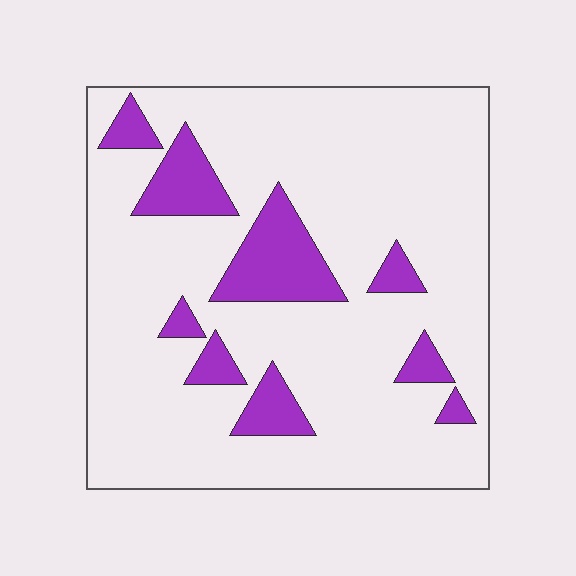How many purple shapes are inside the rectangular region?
9.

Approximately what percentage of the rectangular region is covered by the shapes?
Approximately 15%.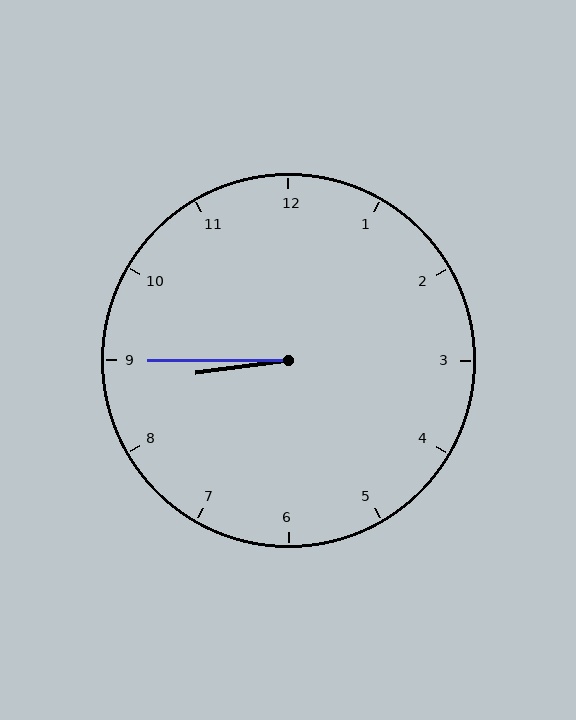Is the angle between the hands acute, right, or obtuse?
It is acute.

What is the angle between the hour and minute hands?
Approximately 8 degrees.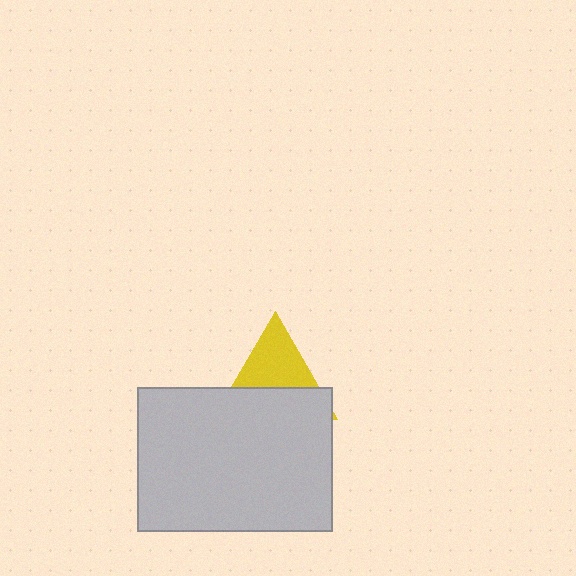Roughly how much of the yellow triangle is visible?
About half of it is visible (roughly 50%).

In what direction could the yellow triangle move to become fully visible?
The yellow triangle could move up. That would shift it out from behind the light gray rectangle entirely.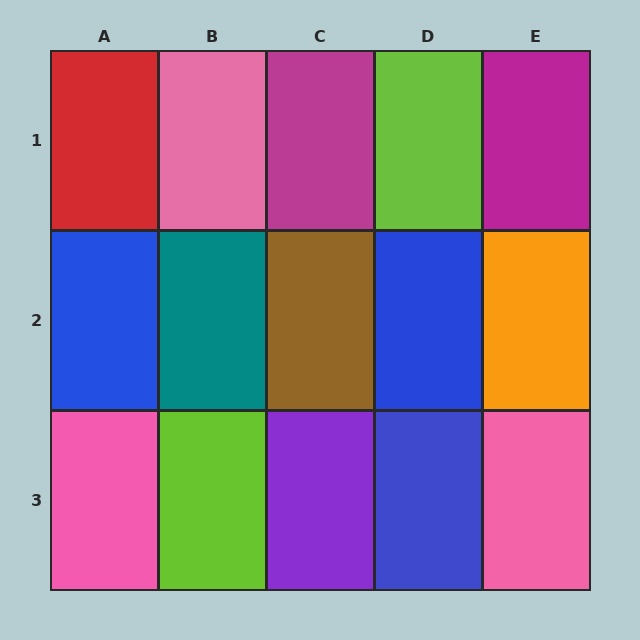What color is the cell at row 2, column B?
Teal.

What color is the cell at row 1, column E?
Magenta.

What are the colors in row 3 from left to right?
Pink, lime, purple, blue, pink.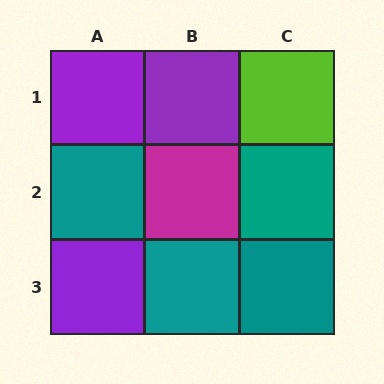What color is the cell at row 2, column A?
Teal.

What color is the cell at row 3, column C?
Teal.